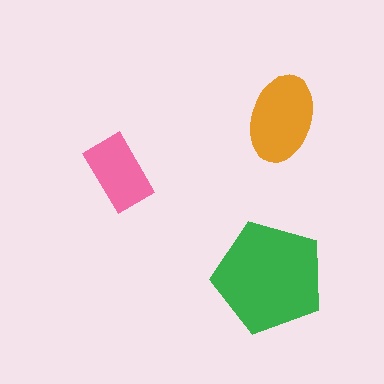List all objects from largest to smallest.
The green pentagon, the orange ellipse, the pink rectangle.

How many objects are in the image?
There are 3 objects in the image.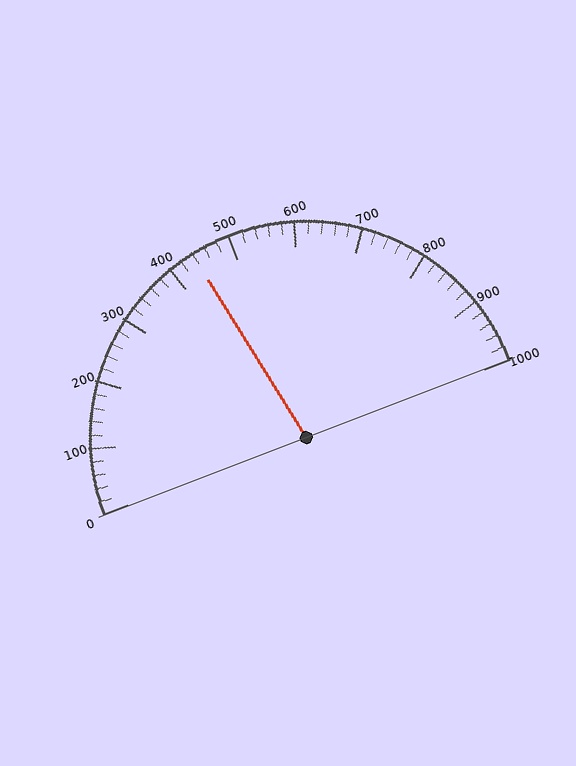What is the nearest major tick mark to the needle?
The nearest major tick mark is 400.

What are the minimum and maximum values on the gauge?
The gauge ranges from 0 to 1000.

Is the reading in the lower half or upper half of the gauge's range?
The reading is in the lower half of the range (0 to 1000).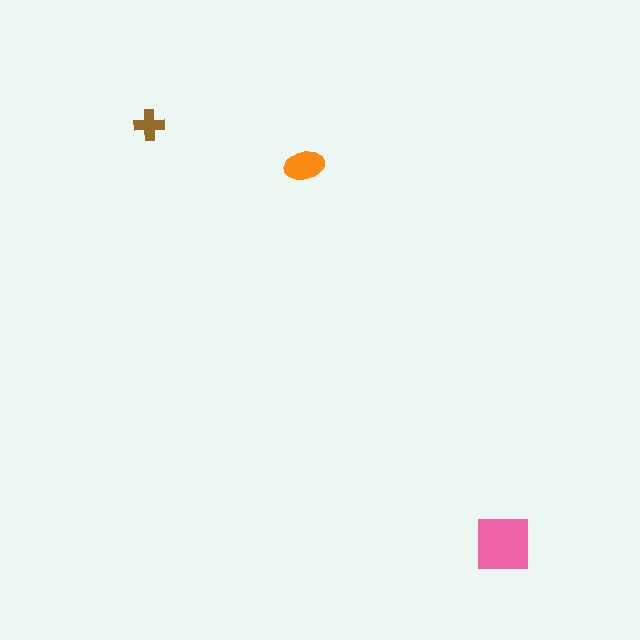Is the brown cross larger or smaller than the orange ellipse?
Smaller.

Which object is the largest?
The pink square.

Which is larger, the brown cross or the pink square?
The pink square.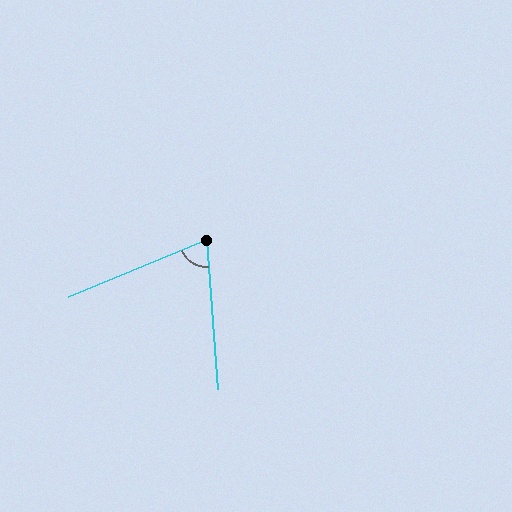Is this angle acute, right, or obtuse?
It is acute.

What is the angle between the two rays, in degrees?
Approximately 72 degrees.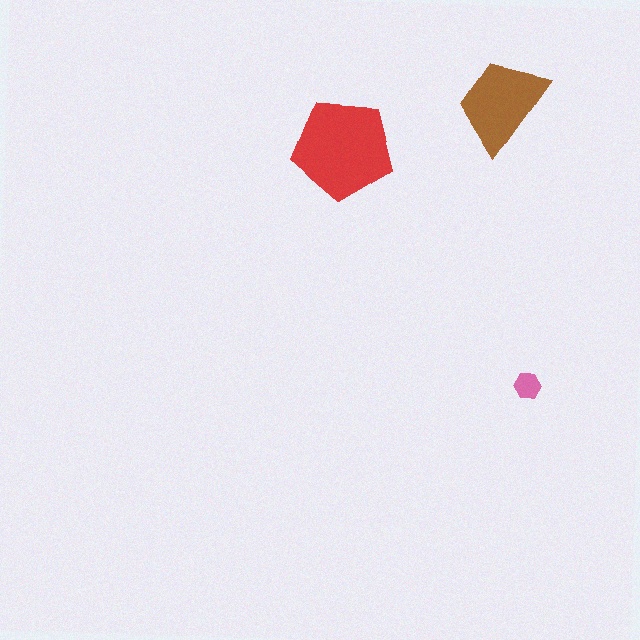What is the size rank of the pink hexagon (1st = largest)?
3rd.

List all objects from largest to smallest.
The red pentagon, the brown trapezoid, the pink hexagon.